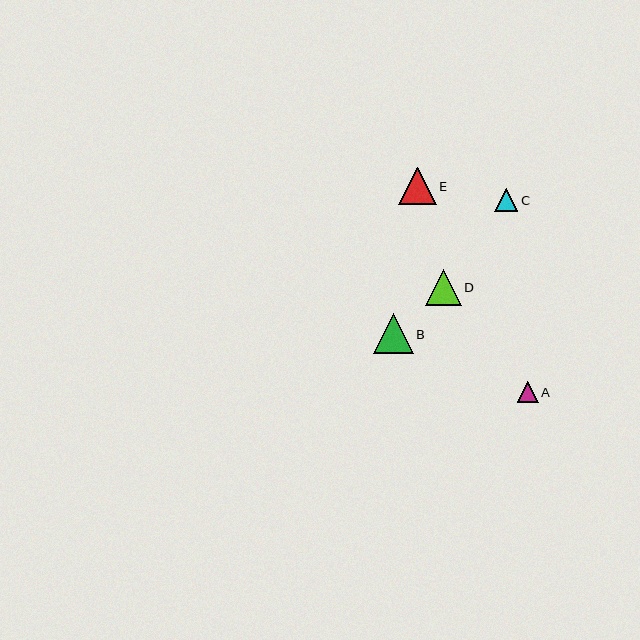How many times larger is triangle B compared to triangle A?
Triangle B is approximately 1.9 times the size of triangle A.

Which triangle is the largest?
Triangle B is the largest with a size of approximately 40 pixels.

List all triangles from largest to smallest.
From largest to smallest: B, E, D, C, A.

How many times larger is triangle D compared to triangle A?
Triangle D is approximately 1.7 times the size of triangle A.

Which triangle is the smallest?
Triangle A is the smallest with a size of approximately 21 pixels.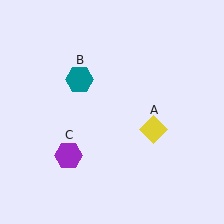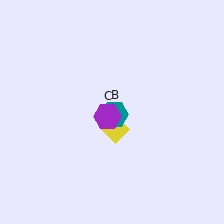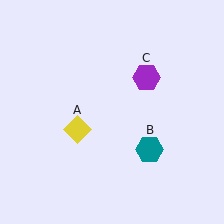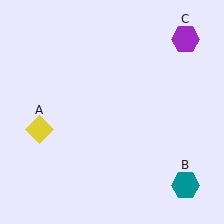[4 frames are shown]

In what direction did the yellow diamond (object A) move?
The yellow diamond (object A) moved left.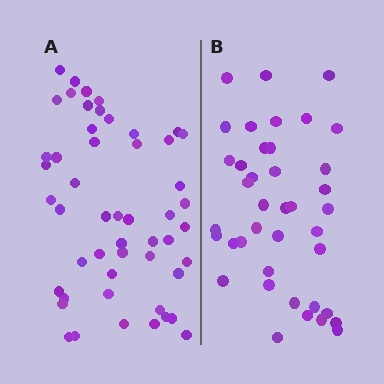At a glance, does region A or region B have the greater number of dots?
Region A (the left region) has more dots.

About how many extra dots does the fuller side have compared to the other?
Region A has roughly 12 or so more dots than region B.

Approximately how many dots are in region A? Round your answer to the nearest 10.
About 50 dots. (The exact count is 51, which rounds to 50.)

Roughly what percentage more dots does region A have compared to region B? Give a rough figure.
About 30% more.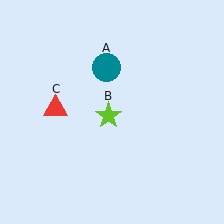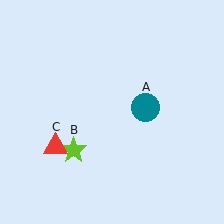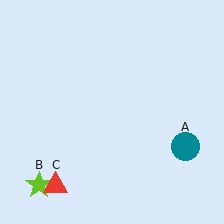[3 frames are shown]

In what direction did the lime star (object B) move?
The lime star (object B) moved down and to the left.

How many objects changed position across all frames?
3 objects changed position: teal circle (object A), lime star (object B), red triangle (object C).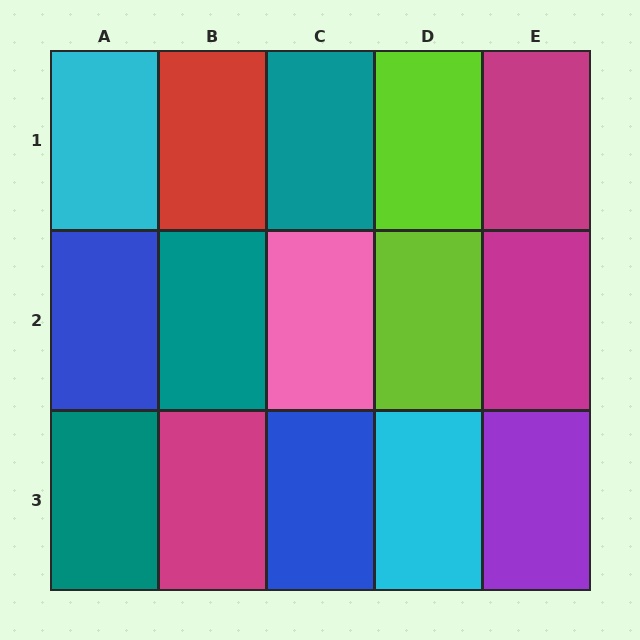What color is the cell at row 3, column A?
Teal.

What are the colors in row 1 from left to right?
Cyan, red, teal, lime, magenta.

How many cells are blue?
2 cells are blue.